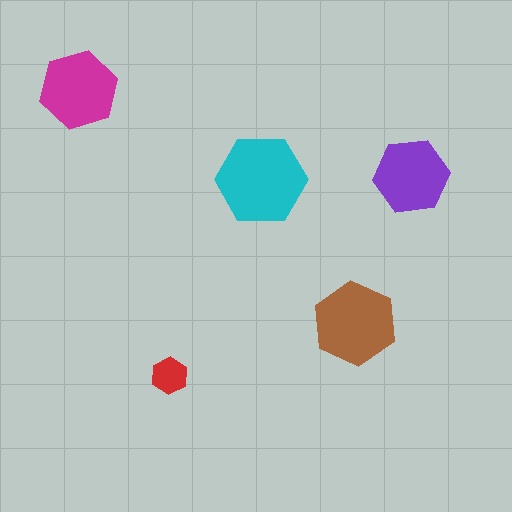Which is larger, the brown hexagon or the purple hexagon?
The brown one.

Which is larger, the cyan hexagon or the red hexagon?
The cyan one.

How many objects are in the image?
There are 5 objects in the image.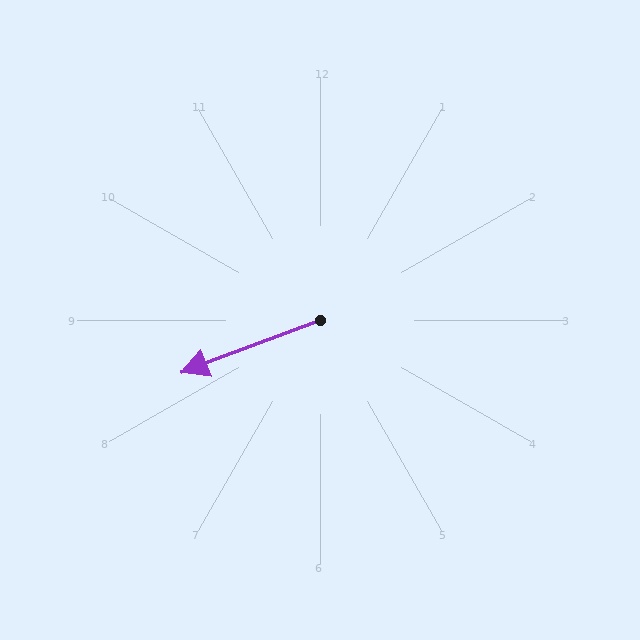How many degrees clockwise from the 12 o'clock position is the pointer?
Approximately 249 degrees.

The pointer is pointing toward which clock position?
Roughly 8 o'clock.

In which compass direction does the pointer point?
West.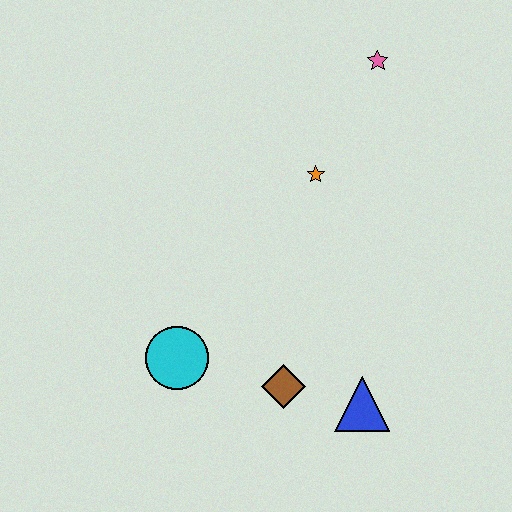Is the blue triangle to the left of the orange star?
No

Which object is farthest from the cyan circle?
The pink star is farthest from the cyan circle.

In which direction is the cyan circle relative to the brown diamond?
The cyan circle is to the left of the brown diamond.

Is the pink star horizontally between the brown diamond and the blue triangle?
No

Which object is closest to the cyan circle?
The brown diamond is closest to the cyan circle.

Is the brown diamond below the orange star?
Yes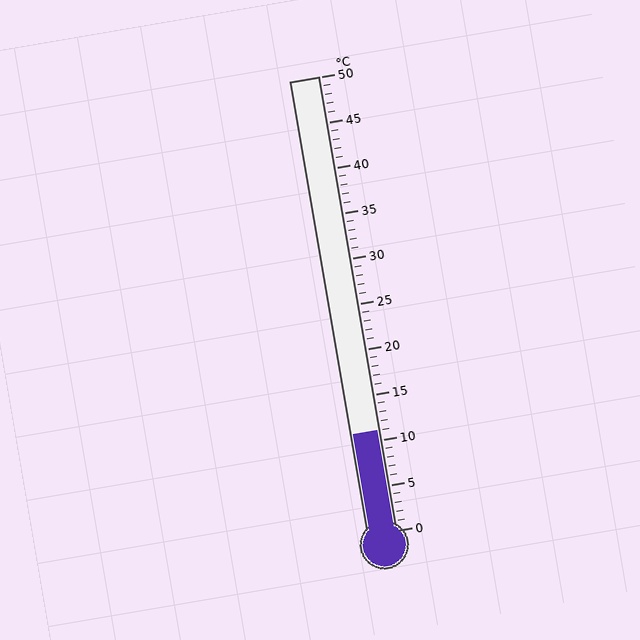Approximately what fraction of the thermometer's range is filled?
The thermometer is filled to approximately 20% of its range.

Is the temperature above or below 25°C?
The temperature is below 25°C.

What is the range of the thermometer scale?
The thermometer scale ranges from 0°C to 50°C.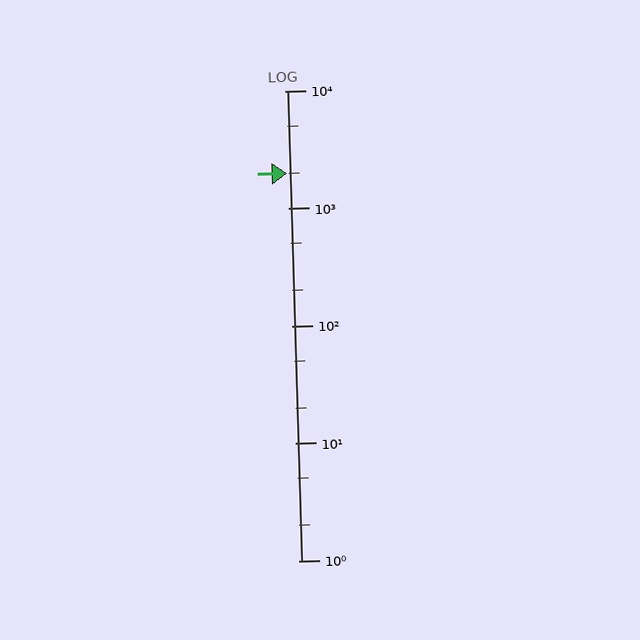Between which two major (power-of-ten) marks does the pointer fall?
The pointer is between 1000 and 10000.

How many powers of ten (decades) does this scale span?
The scale spans 4 decades, from 1 to 10000.